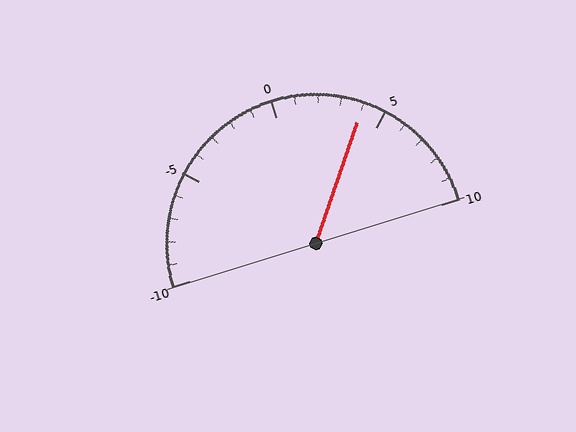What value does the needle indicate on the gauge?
The needle indicates approximately 4.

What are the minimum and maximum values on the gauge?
The gauge ranges from -10 to 10.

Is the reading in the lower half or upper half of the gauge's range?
The reading is in the upper half of the range (-10 to 10).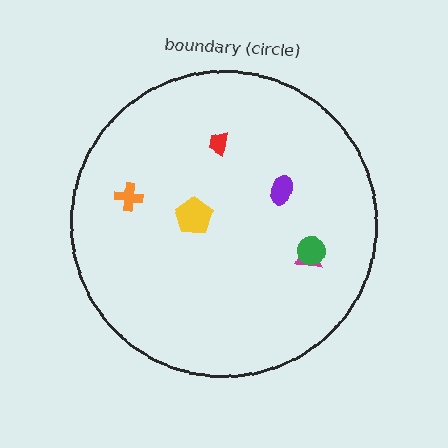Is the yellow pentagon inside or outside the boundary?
Inside.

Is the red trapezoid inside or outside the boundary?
Inside.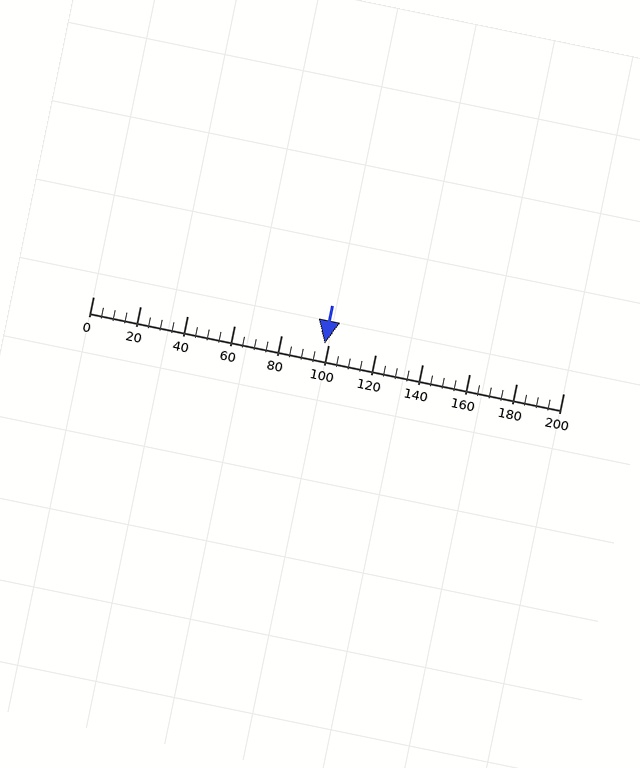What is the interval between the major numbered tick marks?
The major tick marks are spaced 20 units apart.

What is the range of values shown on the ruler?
The ruler shows values from 0 to 200.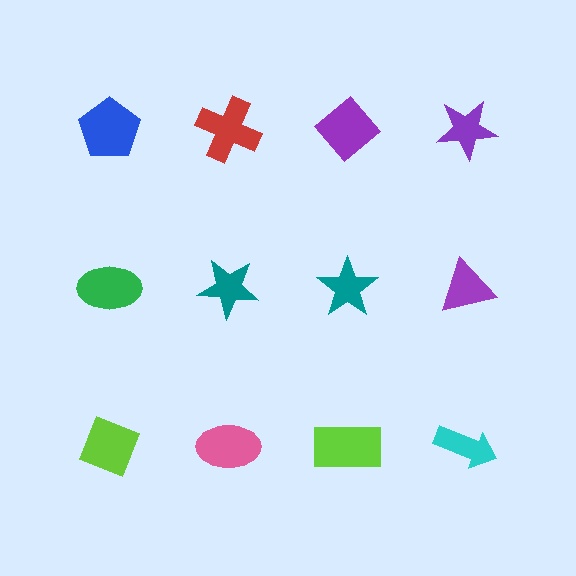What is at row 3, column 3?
A lime rectangle.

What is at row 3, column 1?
A lime diamond.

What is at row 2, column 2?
A teal star.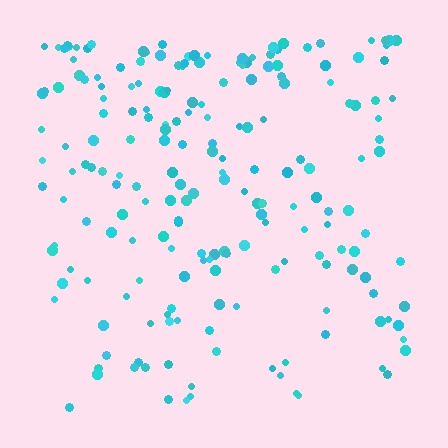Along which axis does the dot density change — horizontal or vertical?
Vertical.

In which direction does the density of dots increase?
From bottom to top, with the top side densest.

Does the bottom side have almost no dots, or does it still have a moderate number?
Still a moderate number, just noticeably fewer than the top.